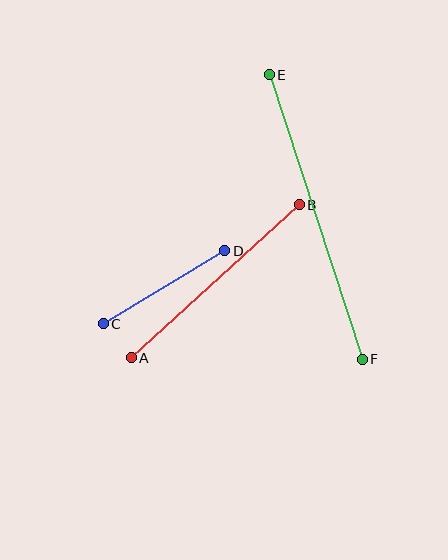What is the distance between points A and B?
The distance is approximately 227 pixels.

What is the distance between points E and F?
The distance is approximately 299 pixels.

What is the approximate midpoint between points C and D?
The midpoint is at approximately (164, 287) pixels.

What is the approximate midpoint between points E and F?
The midpoint is at approximately (316, 217) pixels.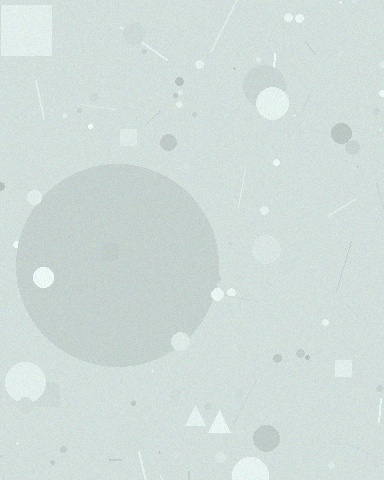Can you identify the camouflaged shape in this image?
The camouflaged shape is a circle.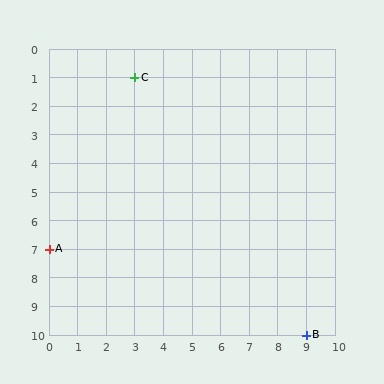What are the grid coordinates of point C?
Point C is at grid coordinates (3, 1).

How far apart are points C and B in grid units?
Points C and B are 6 columns and 9 rows apart (about 10.8 grid units diagonally).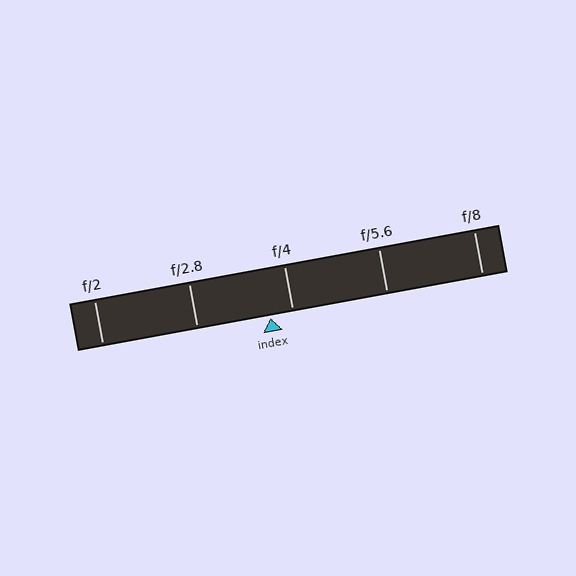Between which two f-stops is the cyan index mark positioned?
The index mark is between f/2.8 and f/4.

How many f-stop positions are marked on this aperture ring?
There are 5 f-stop positions marked.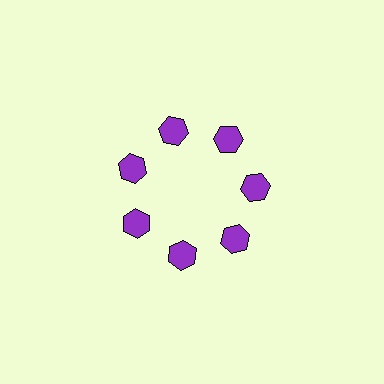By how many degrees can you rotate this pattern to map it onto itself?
The pattern maps onto itself every 51 degrees of rotation.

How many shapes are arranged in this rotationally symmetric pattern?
There are 7 shapes, arranged in 7 groups of 1.